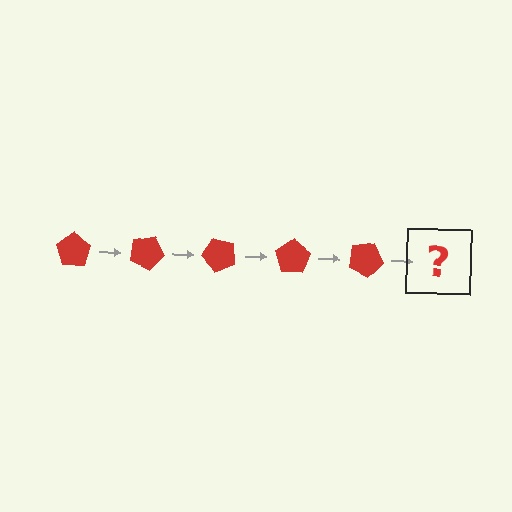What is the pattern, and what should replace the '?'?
The pattern is that the pentagon rotates 25 degrees each step. The '?' should be a red pentagon rotated 125 degrees.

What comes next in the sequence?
The next element should be a red pentagon rotated 125 degrees.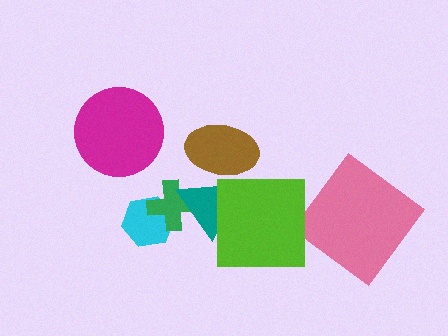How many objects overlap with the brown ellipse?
1 object overlaps with the brown ellipse.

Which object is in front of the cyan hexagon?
The green cross is in front of the cyan hexagon.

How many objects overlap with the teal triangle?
3 objects overlap with the teal triangle.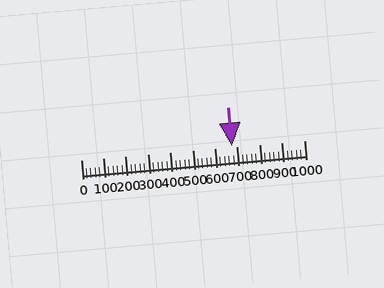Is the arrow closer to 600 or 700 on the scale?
The arrow is closer to 700.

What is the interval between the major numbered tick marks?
The major tick marks are spaced 100 units apart.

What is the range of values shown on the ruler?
The ruler shows values from 0 to 1000.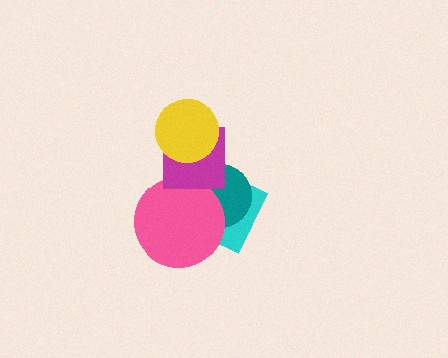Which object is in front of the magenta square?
The yellow circle is in front of the magenta square.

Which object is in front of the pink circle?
The magenta square is in front of the pink circle.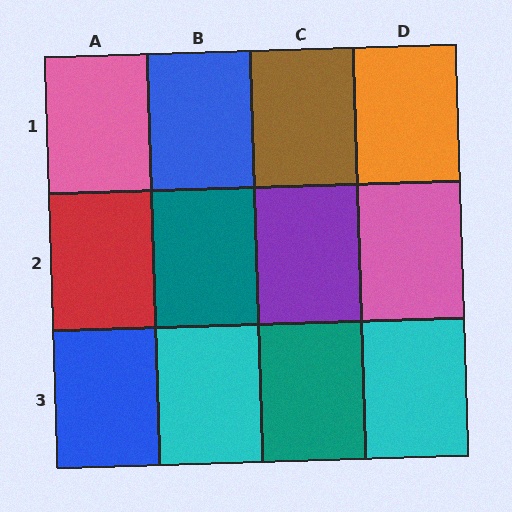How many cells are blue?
2 cells are blue.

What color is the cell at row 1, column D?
Orange.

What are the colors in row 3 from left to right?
Blue, cyan, teal, cyan.